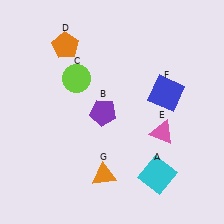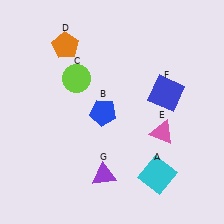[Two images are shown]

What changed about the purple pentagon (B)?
In Image 1, B is purple. In Image 2, it changed to blue.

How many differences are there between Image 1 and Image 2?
There are 2 differences between the two images.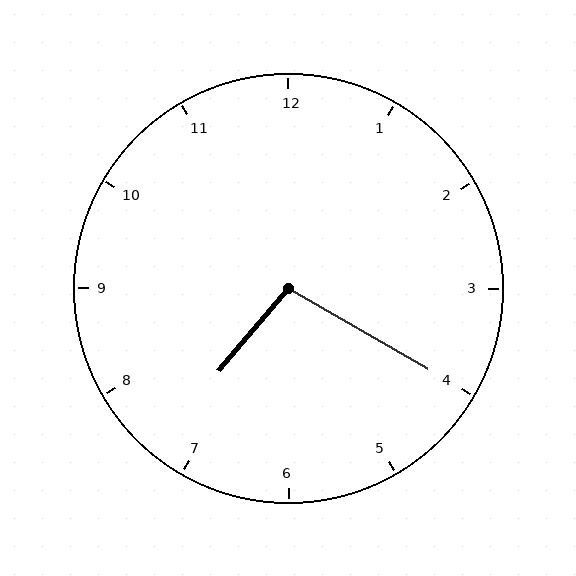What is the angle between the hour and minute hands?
Approximately 100 degrees.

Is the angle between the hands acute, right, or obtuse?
It is obtuse.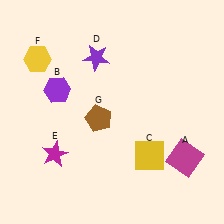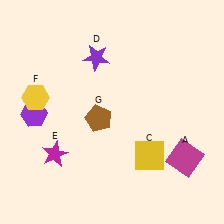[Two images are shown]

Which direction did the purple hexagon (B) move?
The purple hexagon (B) moved down.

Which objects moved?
The objects that moved are: the purple hexagon (B), the yellow hexagon (F).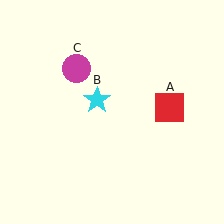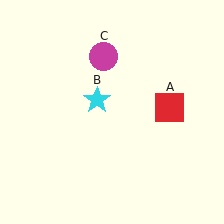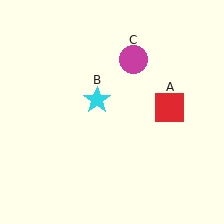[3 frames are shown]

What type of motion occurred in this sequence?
The magenta circle (object C) rotated clockwise around the center of the scene.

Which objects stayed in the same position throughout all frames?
Red square (object A) and cyan star (object B) remained stationary.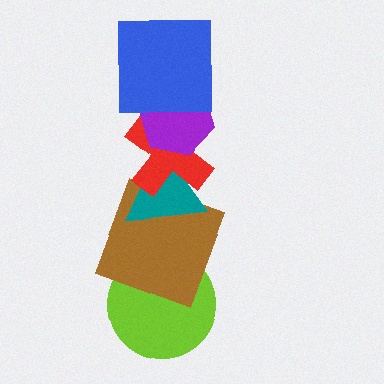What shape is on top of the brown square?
The teal triangle is on top of the brown square.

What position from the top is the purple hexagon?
The purple hexagon is 2nd from the top.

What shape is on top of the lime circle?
The brown square is on top of the lime circle.